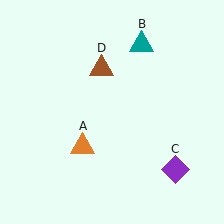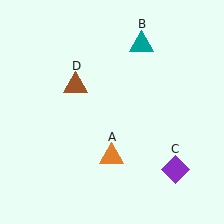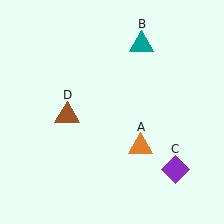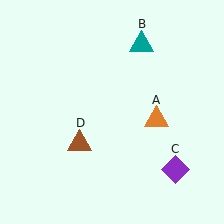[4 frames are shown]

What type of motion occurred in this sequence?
The orange triangle (object A), brown triangle (object D) rotated counterclockwise around the center of the scene.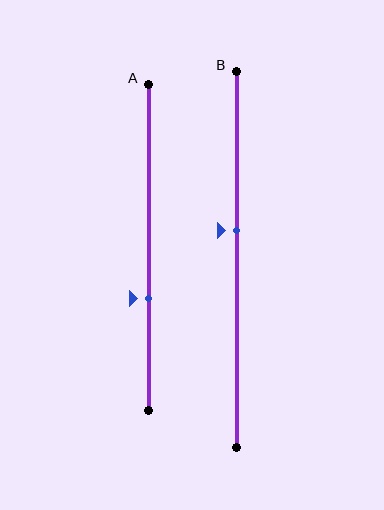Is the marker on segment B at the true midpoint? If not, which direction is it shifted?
No, the marker on segment B is shifted upward by about 8% of the segment length.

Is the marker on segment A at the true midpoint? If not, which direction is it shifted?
No, the marker on segment A is shifted downward by about 16% of the segment length.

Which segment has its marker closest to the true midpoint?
Segment B has its marker closest to the true midpoint.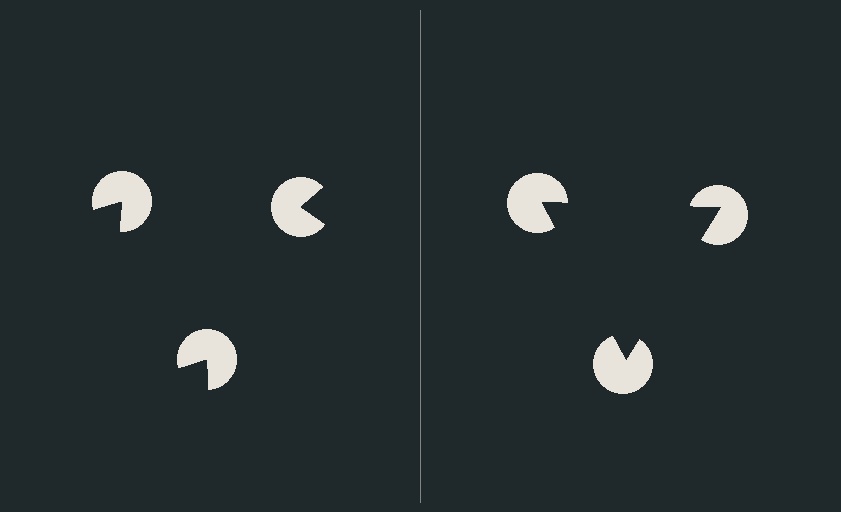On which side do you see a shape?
An illusory triangle appears on the right side. On the left side the wedge cuts are rotated, so no coherent shape forms.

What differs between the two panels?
The pac-man discs are positioned identically on both sides; only the wedge orientations differ. On the right they align to a triangle; on the left they are misaligned.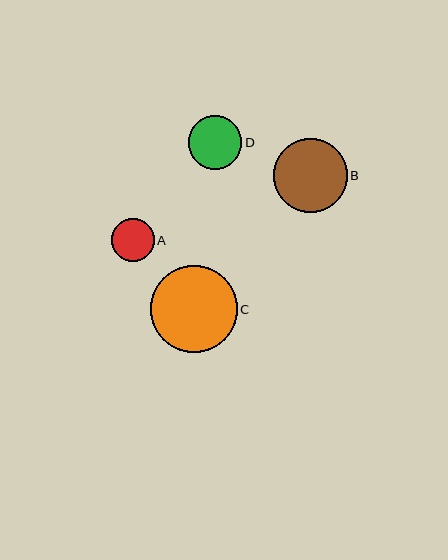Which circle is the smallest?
Circle A is the smallest with a size of approximately 43 pixels.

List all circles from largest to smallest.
From largest to smallest: C, B, D, A.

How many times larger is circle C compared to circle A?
Circle C is approximately 2.0 times the size of circle A.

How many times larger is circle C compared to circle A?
Circle C is approximately 2.0 times the size of circle A.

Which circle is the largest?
Circle C is the largest with a size of approximately 87 pixels.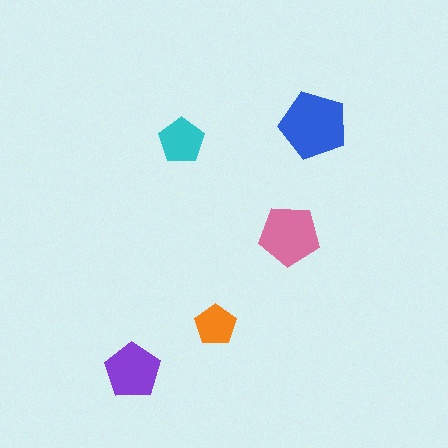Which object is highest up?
The blue pentagon is topmost.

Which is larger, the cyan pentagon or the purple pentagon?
The purple one.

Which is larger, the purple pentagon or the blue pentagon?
The blue one.